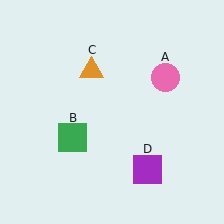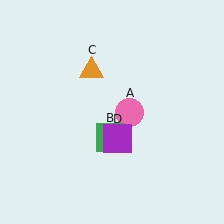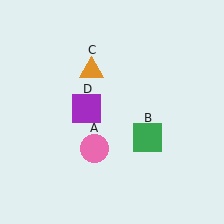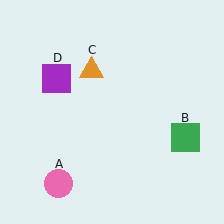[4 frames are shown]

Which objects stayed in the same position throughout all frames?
Orange triangle (object C) remained stationary.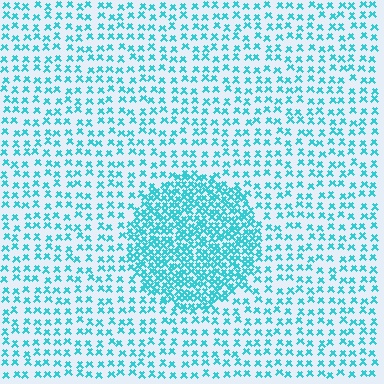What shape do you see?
I see a circle.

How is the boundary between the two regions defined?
The boundary is defined by a change in element density (approximately 2.5x ratio). All elements are the same color, size, and shape.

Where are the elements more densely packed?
The elements are more densely packed inside the circle boundary.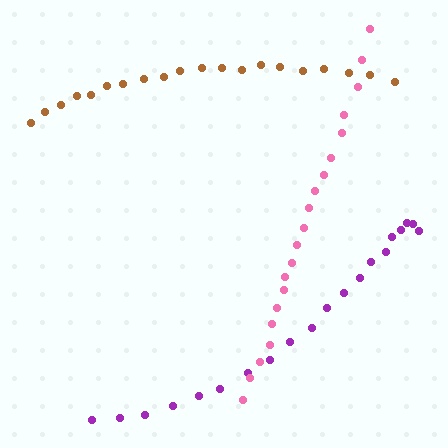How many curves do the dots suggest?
There are 3 distinct paths.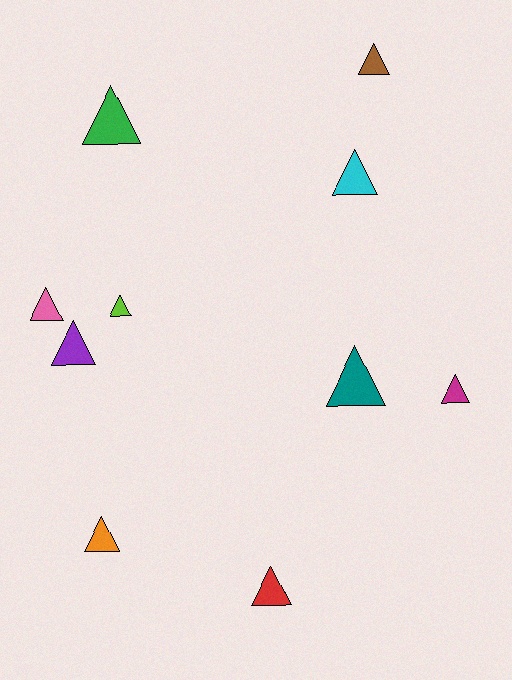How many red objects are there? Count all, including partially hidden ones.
There is 1 red object.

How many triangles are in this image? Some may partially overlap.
There are 10 triangles.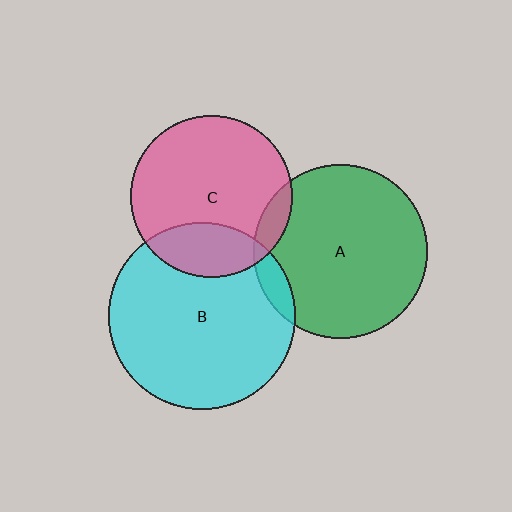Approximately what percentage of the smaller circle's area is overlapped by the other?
Approximately 10%.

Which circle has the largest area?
Circle B (cyan).